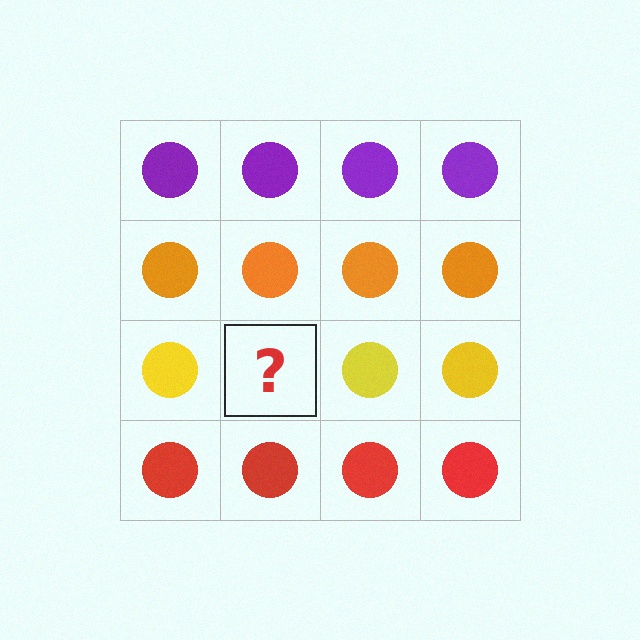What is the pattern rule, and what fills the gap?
The rule is that each row has a consistent color. The gap should be filled with a yellow circle.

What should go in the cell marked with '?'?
The missing cell should contain a yellow circle.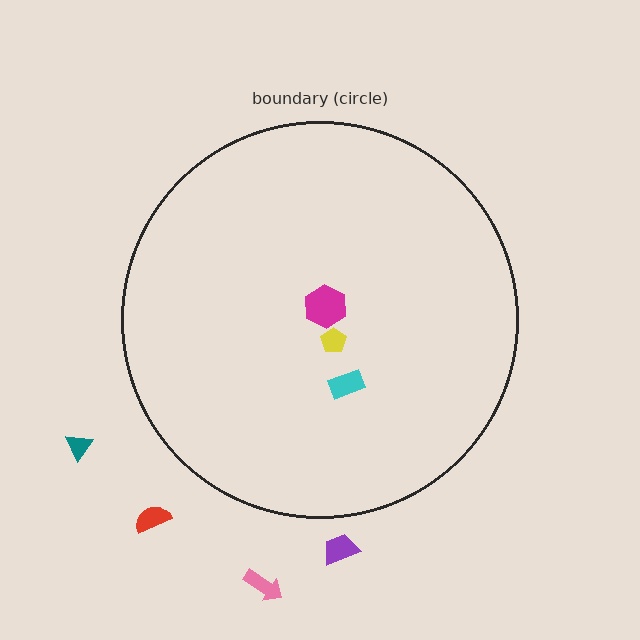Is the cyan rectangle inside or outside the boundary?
Inside.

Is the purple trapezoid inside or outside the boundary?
Outside.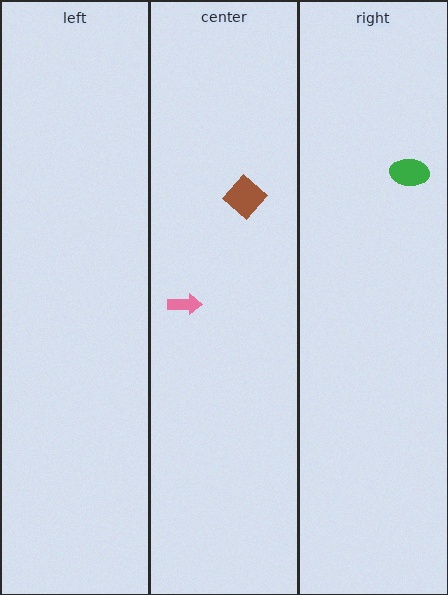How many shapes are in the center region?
2.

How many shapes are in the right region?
1.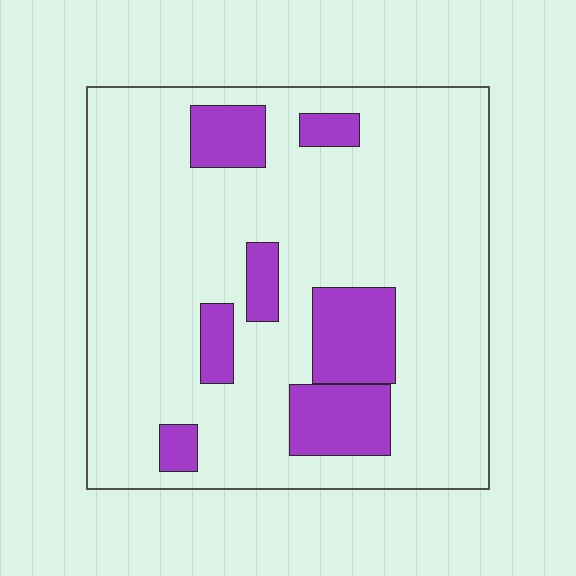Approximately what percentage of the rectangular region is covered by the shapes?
Approximately 20%.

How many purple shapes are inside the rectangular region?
7.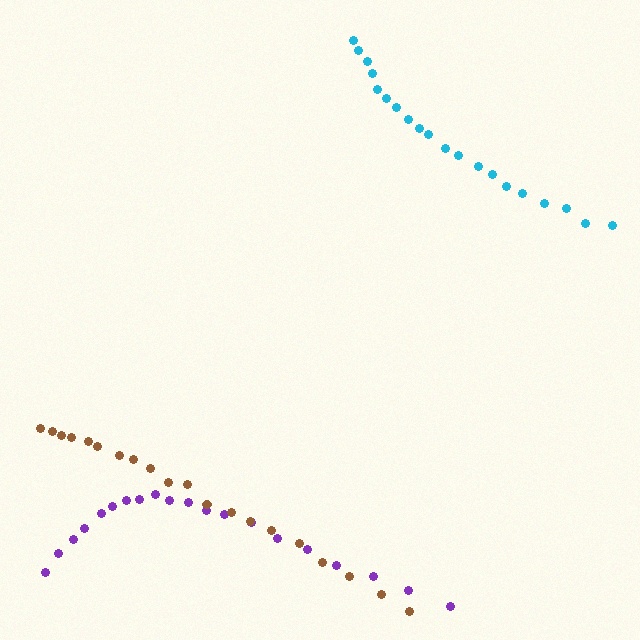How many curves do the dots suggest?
There are 3 distinct paths.